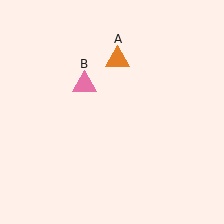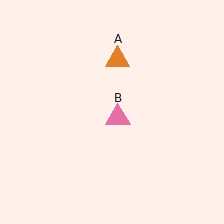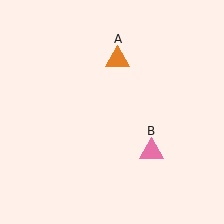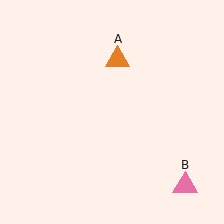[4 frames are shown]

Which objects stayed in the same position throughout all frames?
Orange triangle (object A) remained stationary.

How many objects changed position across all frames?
1 object changed position: pink triangle (object B).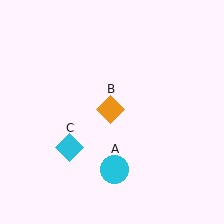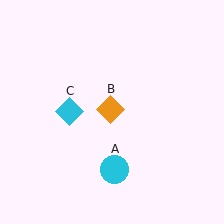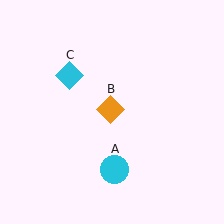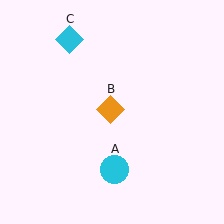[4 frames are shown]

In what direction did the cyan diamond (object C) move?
The cyan diamond (object C) moved up.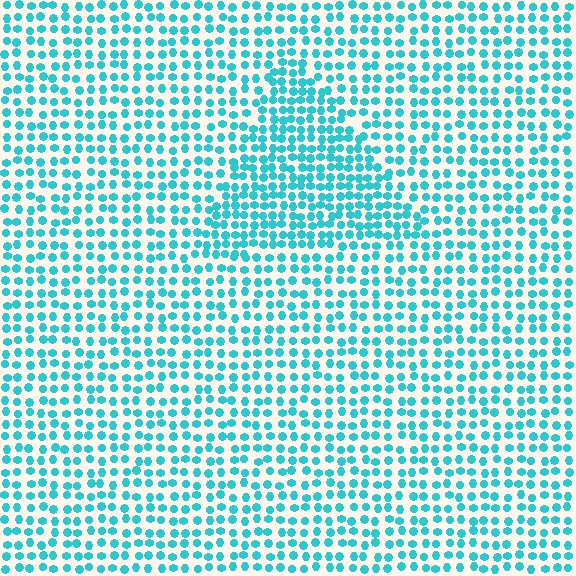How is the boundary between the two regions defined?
The boundary is defined by a change in element density (approximately 1.6x ratio). All elements are the same color, size, and shape.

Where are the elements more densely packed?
The elements are more densely packed inside the triangle boundary.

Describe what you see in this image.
The image contains small cyan elements arranged at two different densities. A triangle-shaped region is visible where the elements are more densely packed than the surrounding area.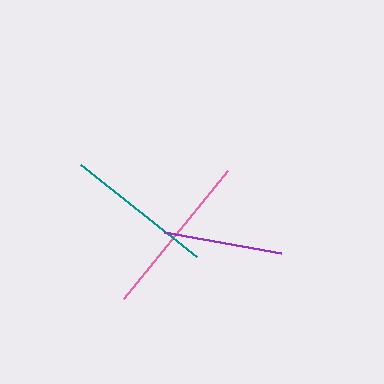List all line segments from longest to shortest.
From longest to shortest: pink, teal, purple.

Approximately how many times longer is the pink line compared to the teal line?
The pink line is approximately 1.1 times the length of the teal line.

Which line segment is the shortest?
The purple line is the shortest at approximately 119 pixels.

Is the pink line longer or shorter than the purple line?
The pink line is longer than the purple line.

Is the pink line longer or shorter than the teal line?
The pink line is longer than the teal line.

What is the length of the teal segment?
The teal segment is approximately 148 pixels long.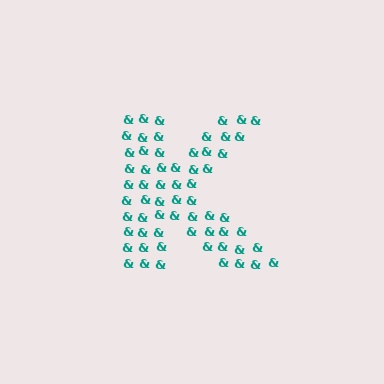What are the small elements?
The small elements are ampersands.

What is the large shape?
The large shape is the letter K.